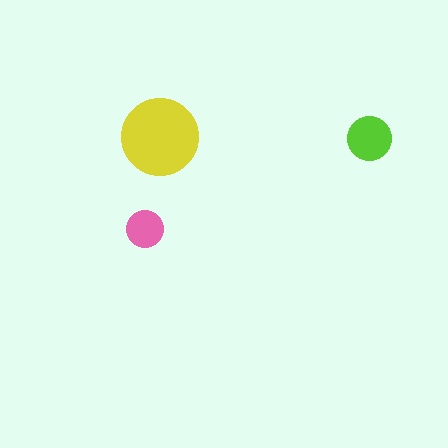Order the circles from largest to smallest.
the yellow one, the lime one, the pink one.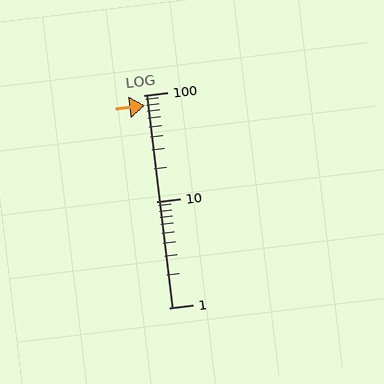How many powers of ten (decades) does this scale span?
The scale spans 2 decades, from 1 to 100.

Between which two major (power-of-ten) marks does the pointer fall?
The pointer is between 10 and 100.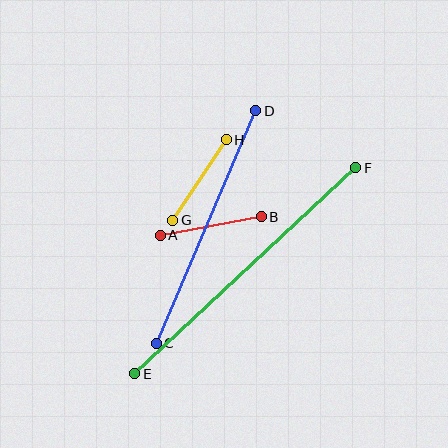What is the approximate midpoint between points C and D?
The midpoint is at approximately (206, 227) pixels.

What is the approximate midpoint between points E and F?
The midpoint is at approximately (245, 271) pixels.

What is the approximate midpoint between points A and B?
The midpoint is at approximately (211, 226) pixels.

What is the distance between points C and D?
The distance is approximately 253 pixels.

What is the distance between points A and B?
The distance is approximately 103 pixels.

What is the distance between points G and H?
The distance is approximately 97 pixels.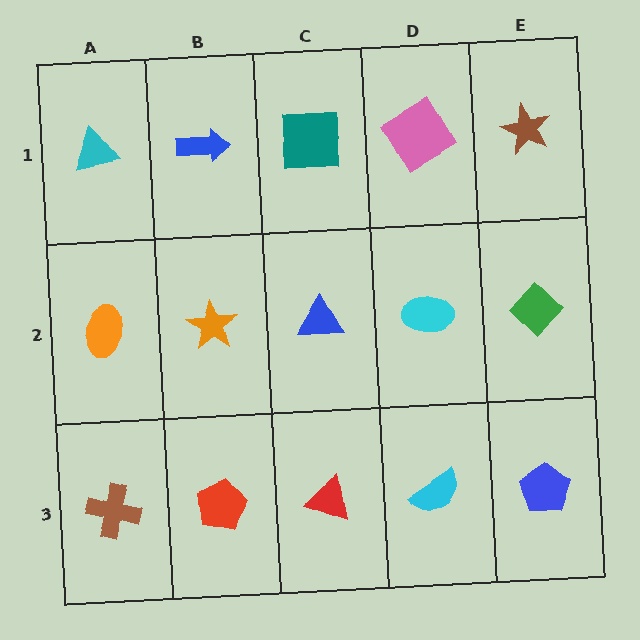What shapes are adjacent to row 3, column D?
A cyan ellipse (row 2, column D), a red triangle (row 3, column C), a blue pentagon (row 3, column E).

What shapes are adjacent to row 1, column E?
A green diamond (row 2, column E), a pink diamond (row 1, column D).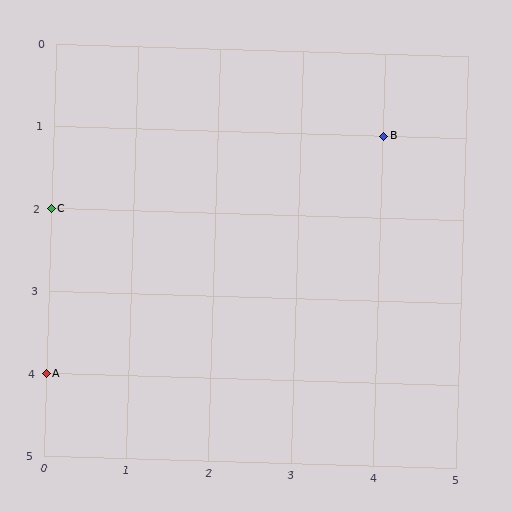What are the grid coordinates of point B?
Point B is at grid coordinates (4, 1).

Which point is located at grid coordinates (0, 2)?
Point C is at (0, 2).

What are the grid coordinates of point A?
Point A is at grid coordinates (0, 4).